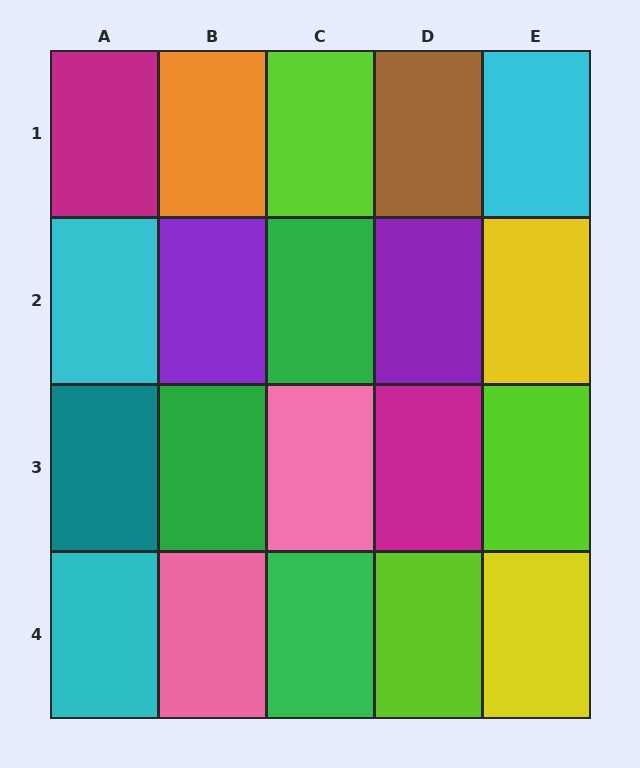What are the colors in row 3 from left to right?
Teal, green, pink, magenta, lime.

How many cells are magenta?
2 cells are magenta.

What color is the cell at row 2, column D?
Purple.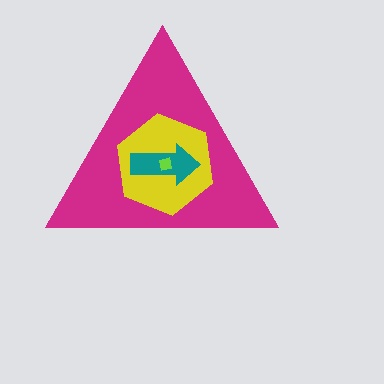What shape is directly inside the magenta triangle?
The yellow hexagon.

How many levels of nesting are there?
4.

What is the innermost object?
The lime square.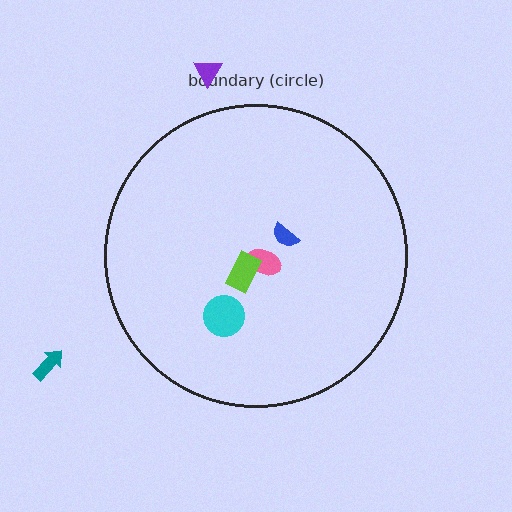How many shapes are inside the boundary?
4 inside, 2 outside.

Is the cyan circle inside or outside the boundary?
Inside.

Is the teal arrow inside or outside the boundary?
Outside.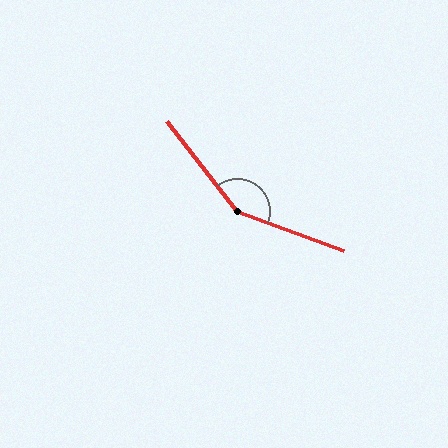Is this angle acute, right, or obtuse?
It is obtuse.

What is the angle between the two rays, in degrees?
Approximately 148 degrees.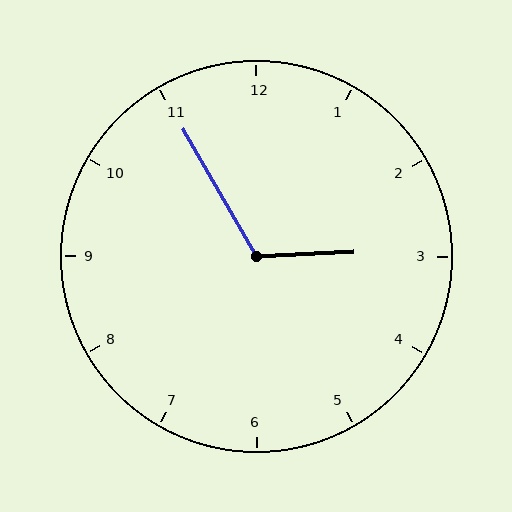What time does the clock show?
2:55.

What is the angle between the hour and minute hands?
Approximately 118 degrees.